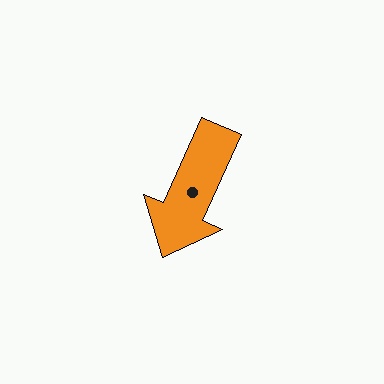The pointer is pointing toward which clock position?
Roughly 7 o'clock.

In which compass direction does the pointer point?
Southwest.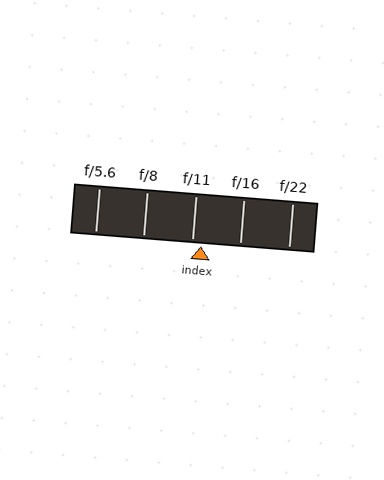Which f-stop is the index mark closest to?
The index mark is closest to f/11.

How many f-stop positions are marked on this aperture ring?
There are 5 f-stop positions marked.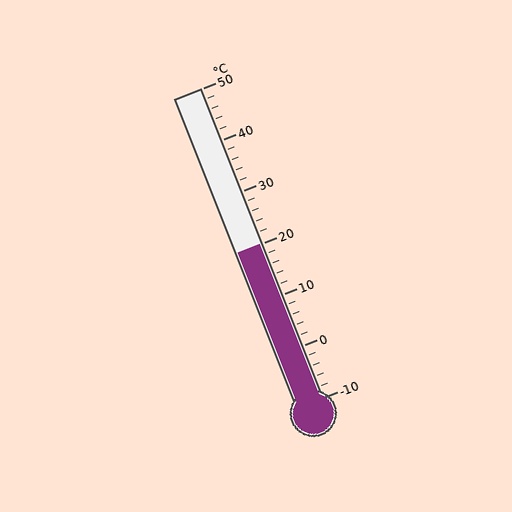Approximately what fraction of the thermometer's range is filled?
The thermometer is filled to approximately 50% of its range.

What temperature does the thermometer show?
The thermometer shows approximately 20°C.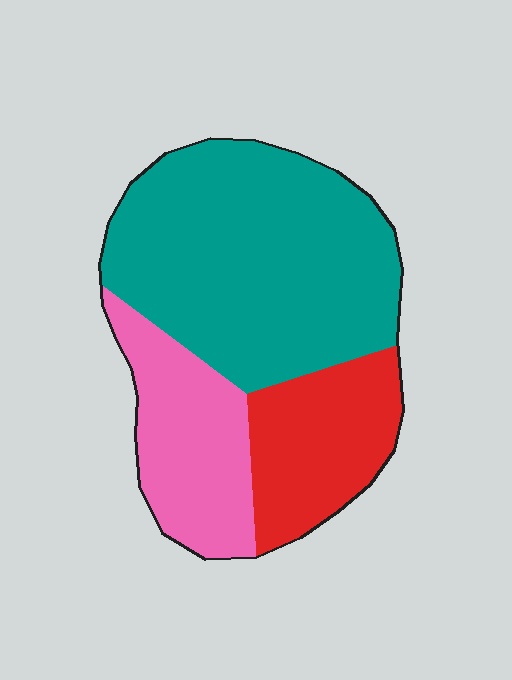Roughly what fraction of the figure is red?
Red covers about 20% of the figure.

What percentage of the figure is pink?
Pink covers 23% of the figure.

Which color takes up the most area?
Teal, at roughly 55%.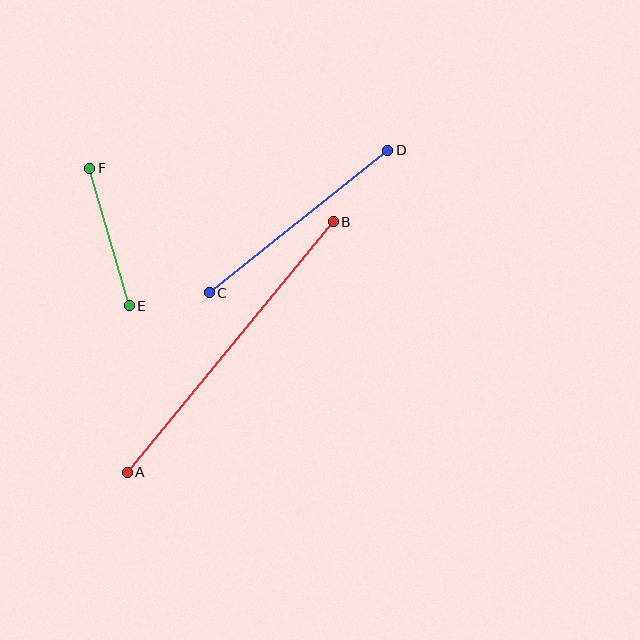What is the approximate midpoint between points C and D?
The midpoint is at approximately (299, 221) pixels.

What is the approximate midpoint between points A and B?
The midpoint is at approximately (230, 347) pixels.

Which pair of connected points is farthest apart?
Points A and B are farthest apart.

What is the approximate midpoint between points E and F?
The midpoint is at approximately (109, 237) pixels.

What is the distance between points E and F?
The distance is approximately 143 pixels.